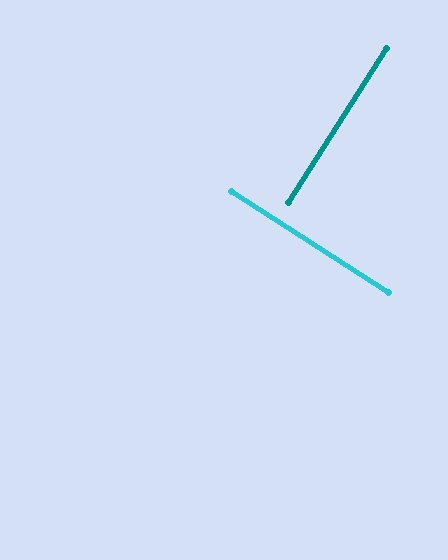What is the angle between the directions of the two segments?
Approximately 90 degrees.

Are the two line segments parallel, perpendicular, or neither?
Perpendicular — they meet at approximately 90°.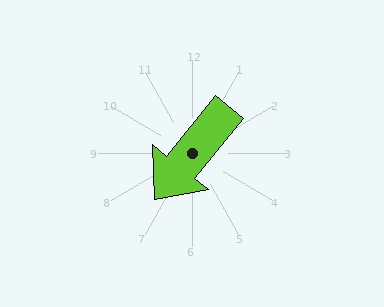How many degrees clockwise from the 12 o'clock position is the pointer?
Approximately 219 degrees.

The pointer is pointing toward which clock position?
Roughly 7 o'clock.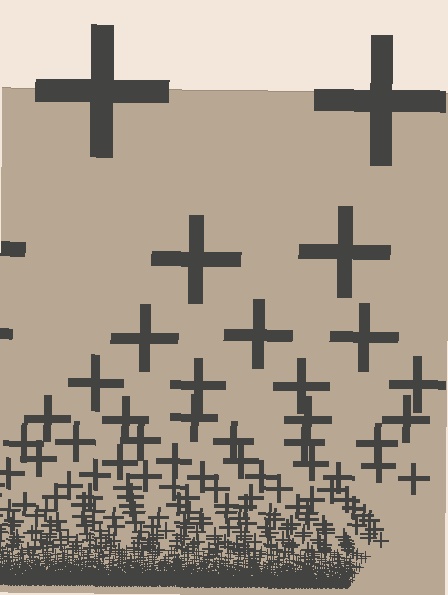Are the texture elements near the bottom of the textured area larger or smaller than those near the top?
Smaller. The gradient is inverted — elements near the bottom are smaller and denser.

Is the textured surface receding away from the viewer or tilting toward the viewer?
The surface appears to tilt toward the viewer. Texture elements get larger and sparser toward the top.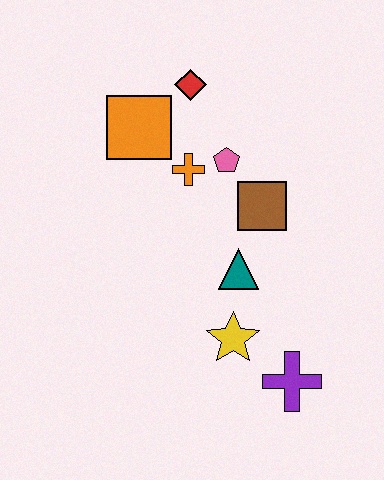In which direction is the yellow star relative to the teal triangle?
The yellow star is below the teal triangle.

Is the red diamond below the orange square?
No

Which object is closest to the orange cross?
The pink pentagon is closest to the orange cross.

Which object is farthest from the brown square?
The purple cross is farthest from the brown square.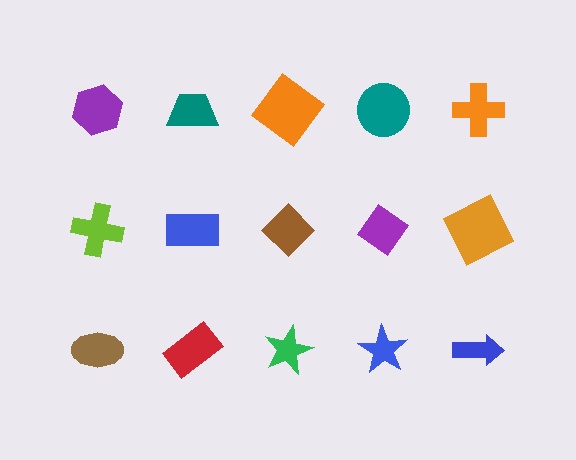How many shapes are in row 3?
5 shapes.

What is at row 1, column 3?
An orange diamond.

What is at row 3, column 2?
A red rectangle.